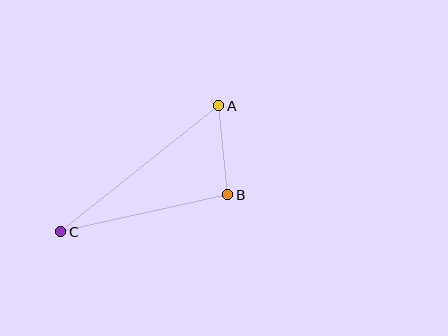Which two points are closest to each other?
Points A and B are closest to each other.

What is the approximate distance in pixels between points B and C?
The distance between B and C is approximately 171 pixels.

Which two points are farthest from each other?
Points A and C are farthest from each other.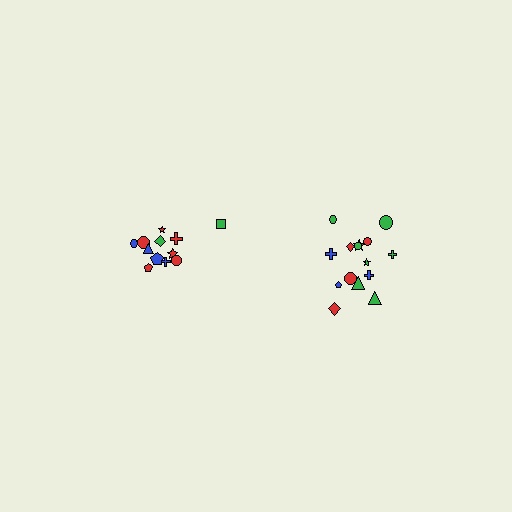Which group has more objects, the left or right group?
The right group.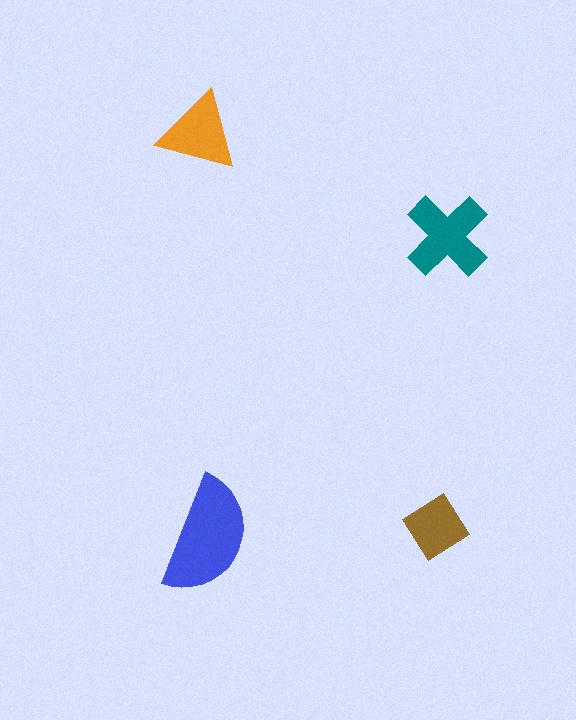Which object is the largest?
The blue semicircle.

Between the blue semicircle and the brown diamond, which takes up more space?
The blue semicircle.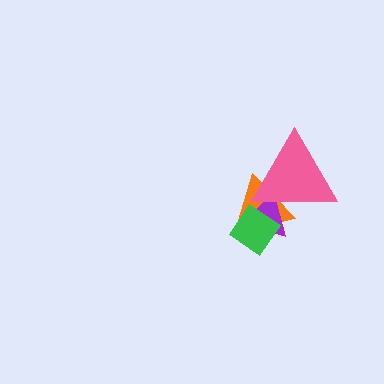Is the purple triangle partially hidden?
Yes, it is partially covered by another shape.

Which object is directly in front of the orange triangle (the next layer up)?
The purple triangle is directly in front of the orange triangle.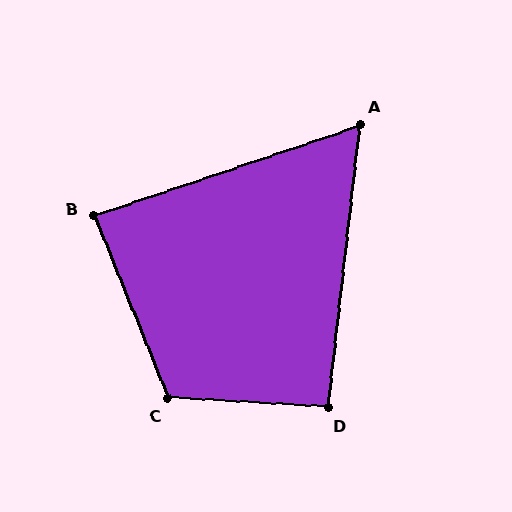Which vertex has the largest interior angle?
C, at approximately 115 degrees.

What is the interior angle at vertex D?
Approximately 93 degrees (approximately right).